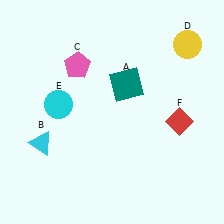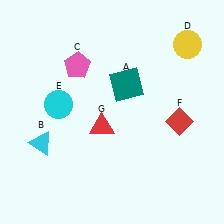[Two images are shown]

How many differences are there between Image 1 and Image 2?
There is 1 difference between the two images.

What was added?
A red triangle (G) was added in Image 2.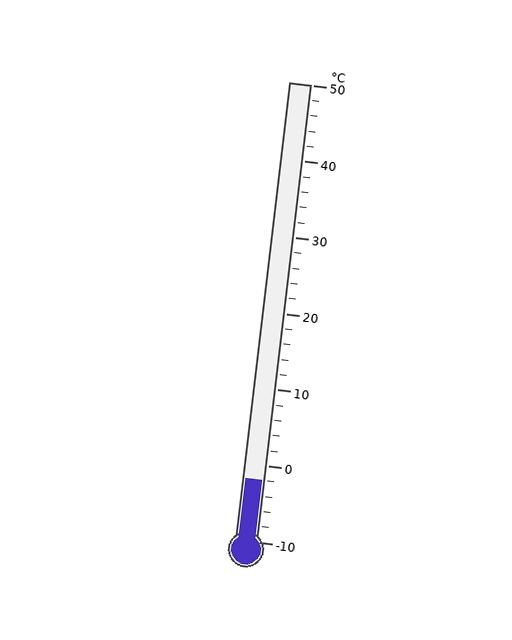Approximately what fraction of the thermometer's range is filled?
The thermometer is filled to approximately 15% of its range.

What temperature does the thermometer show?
The thermometer shows approximately -2°C.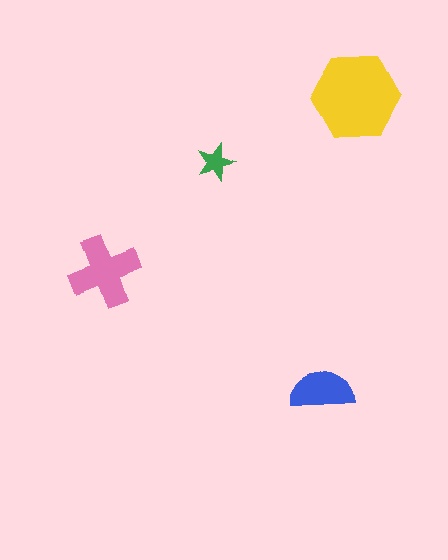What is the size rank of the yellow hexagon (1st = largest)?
1st.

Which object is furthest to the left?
The pink cross is leftmost.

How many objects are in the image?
There are 4 objects in the image.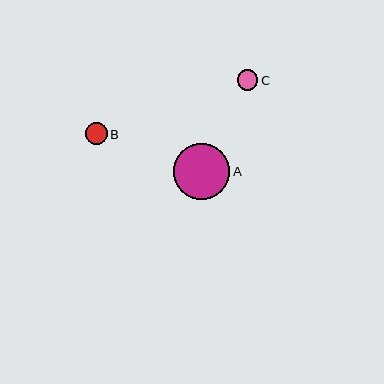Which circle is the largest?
Circle A is the largest with a size of approximately 56 pixels.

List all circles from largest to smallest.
From largest to smallest: A, B, C.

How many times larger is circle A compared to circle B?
Circle A is approximately 2.6 times the size of circle B.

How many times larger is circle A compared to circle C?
Circle A is approximately 2.7 times the size of circle C.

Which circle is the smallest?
Circle C is the smallest with a size of approximately 20 pixels.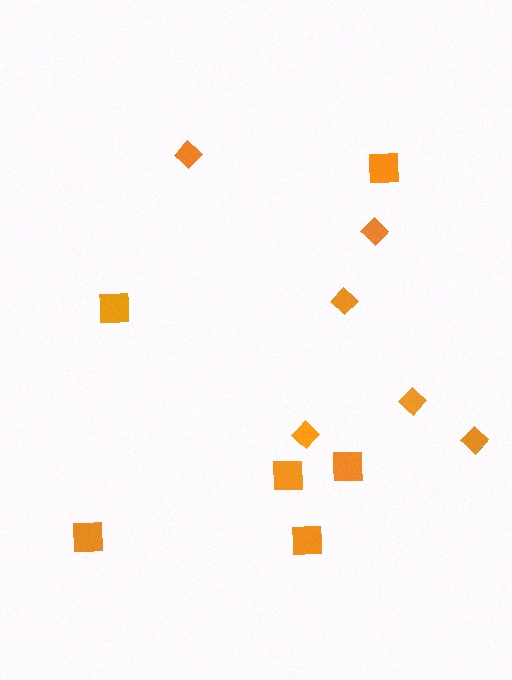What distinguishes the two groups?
There are 2 groups: one group of diamonds (6) and one group of squares (6).